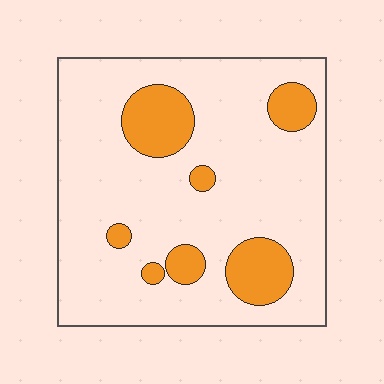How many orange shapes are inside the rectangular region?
7.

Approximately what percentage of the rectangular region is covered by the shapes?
Approximately 20%.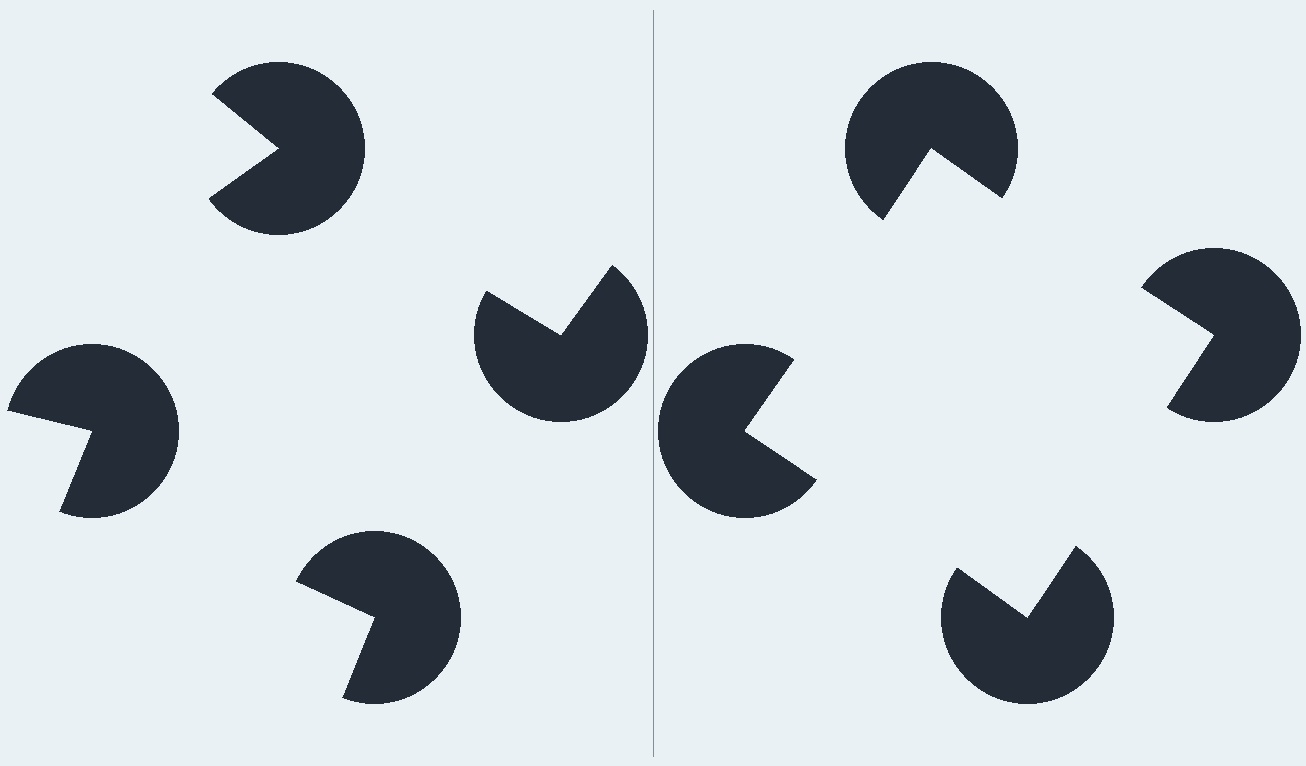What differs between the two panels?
The pac-man discs are positioned identically on both sides; only the wedge orientations differ. On the right they align to a square; on the left they are misaligned.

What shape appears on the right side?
An illusory square.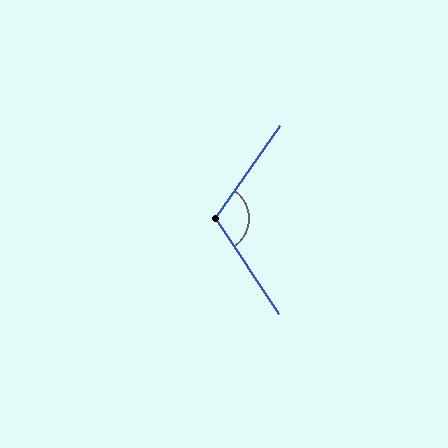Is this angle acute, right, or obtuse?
It is obtuse.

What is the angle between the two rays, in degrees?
Approximately 111 degrees.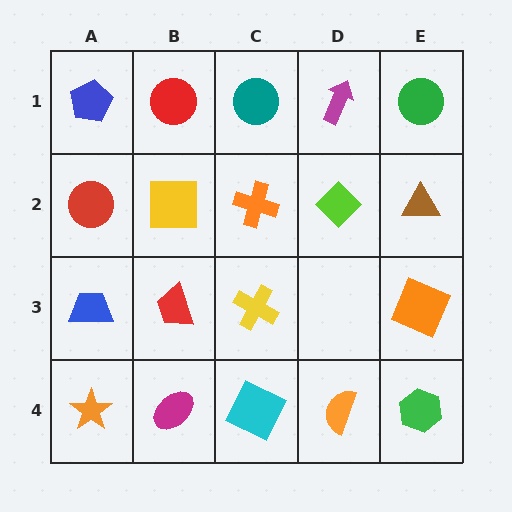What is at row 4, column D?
An orange semicircle.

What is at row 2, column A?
A red circle.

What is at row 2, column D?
A lime diamond.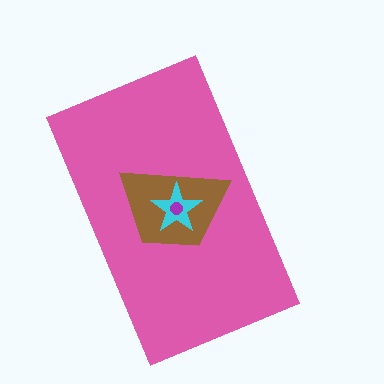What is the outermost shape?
The pink rectangle.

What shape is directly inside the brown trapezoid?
The cyan star.